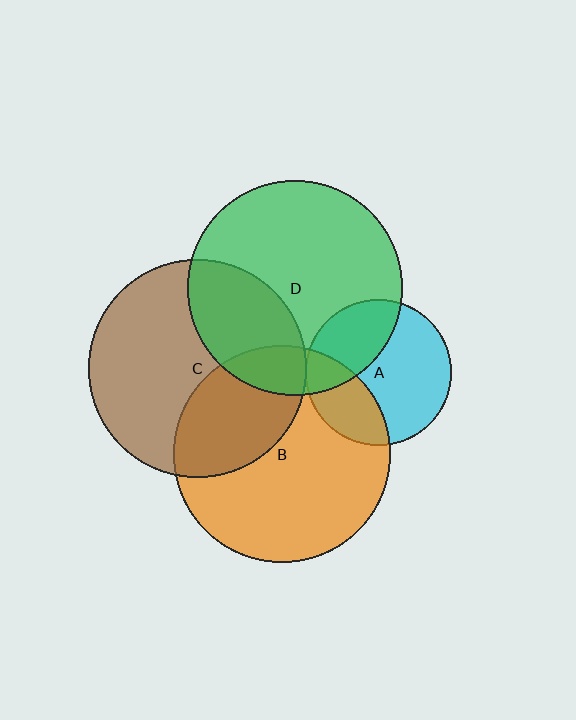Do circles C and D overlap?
Yes.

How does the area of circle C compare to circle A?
Approximately 2.2 times.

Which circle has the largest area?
Circle C (brown).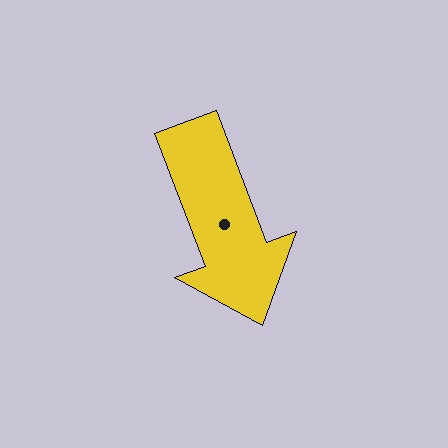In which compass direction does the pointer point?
South.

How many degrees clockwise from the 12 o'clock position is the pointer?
Approximately 159 degrees.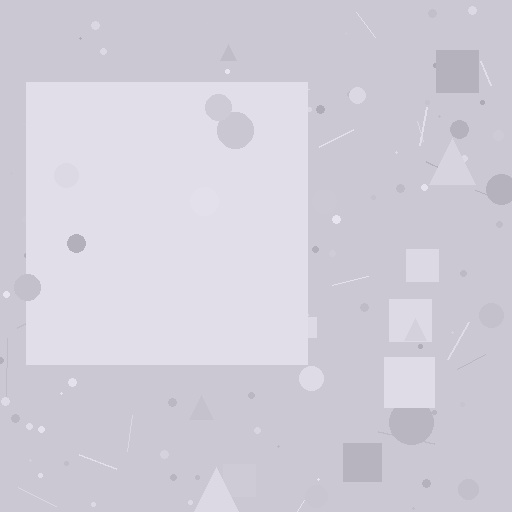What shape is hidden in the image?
A square is hidden in the image.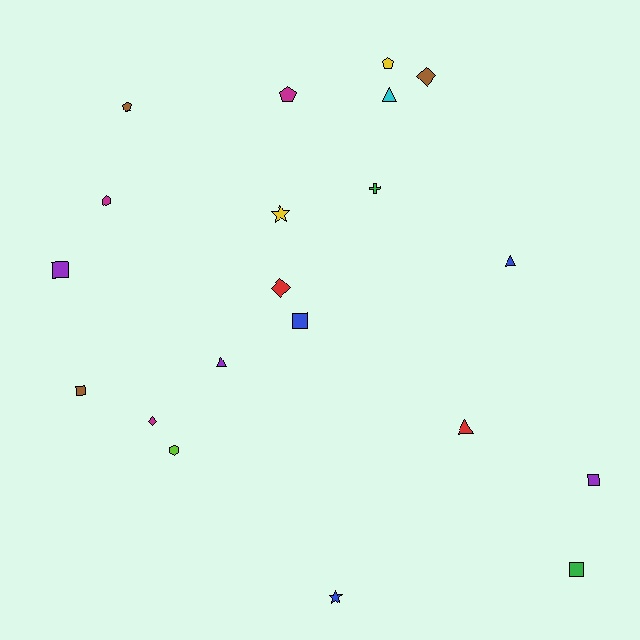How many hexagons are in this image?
There are 2 hexagons.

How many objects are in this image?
There are 20 objects.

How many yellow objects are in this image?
There are 2 yellow objects.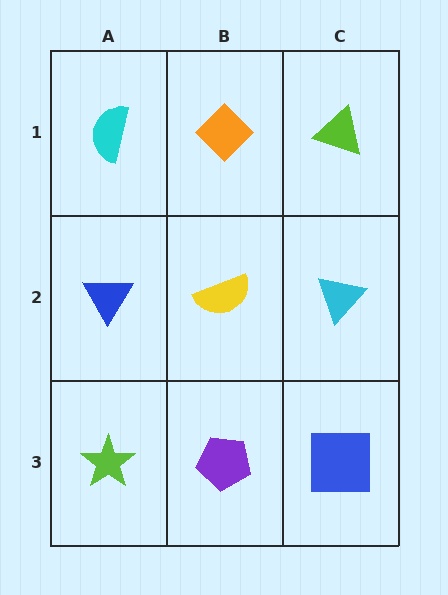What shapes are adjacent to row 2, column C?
A lime triangle (row 1, column C), a blue square (row 3, column C), a yellow semicircle (row 2, column B).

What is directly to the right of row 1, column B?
A lime triangle.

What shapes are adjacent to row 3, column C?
A cyan triangle (row 2, column C), a purple pentagon (row 3, column B).